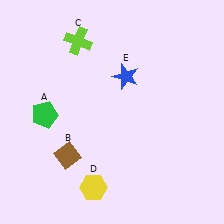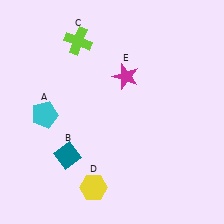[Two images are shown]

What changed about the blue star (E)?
In Image 1, E is blue. In Image 2, it changed to magenta.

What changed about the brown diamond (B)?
In Image 1, B is brown. In Image 2, it changed to teal.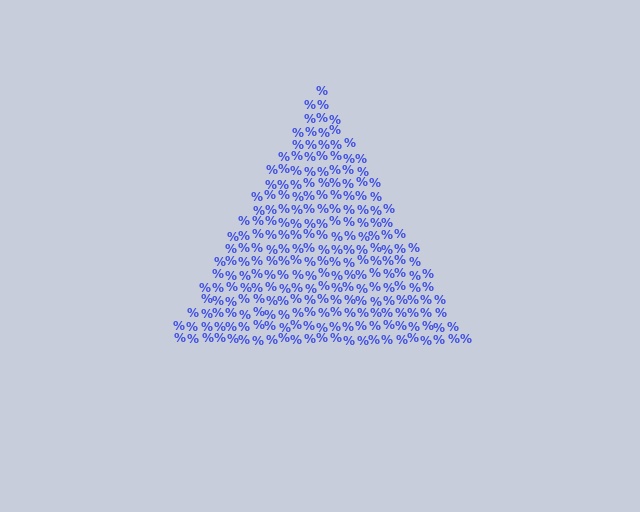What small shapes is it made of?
It is made of small percent signs.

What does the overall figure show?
The overall figure shows a triangle.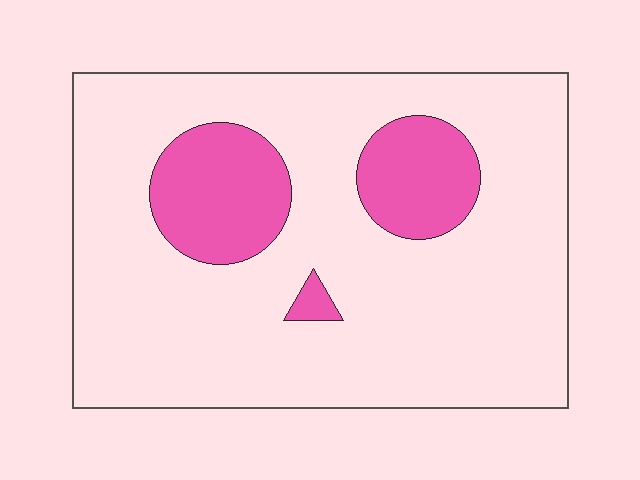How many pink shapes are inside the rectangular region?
3.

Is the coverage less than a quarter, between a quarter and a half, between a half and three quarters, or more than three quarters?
Less than a quarter.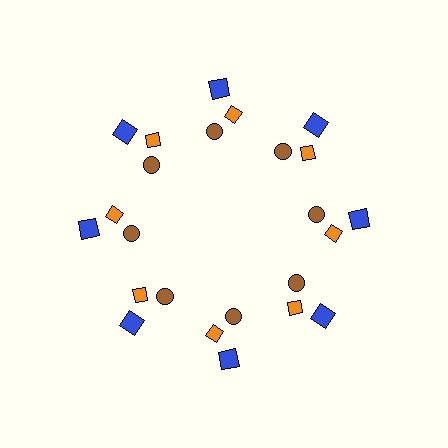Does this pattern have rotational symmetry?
Yes, this pattern has 8-fold rotational symmetry. It looks the same after rotating 45 degrees around the center.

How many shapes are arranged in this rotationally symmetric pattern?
There are 24 shapes, arranged in 8 groups of 3.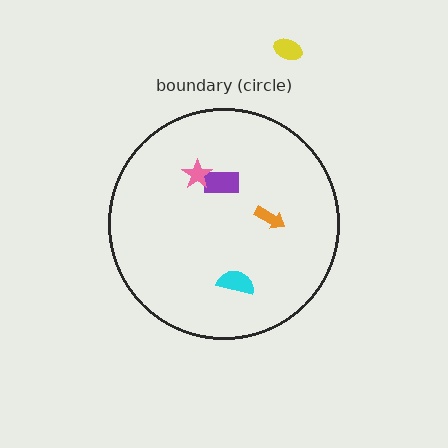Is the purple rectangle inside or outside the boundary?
Inside.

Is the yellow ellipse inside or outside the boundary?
Outside.